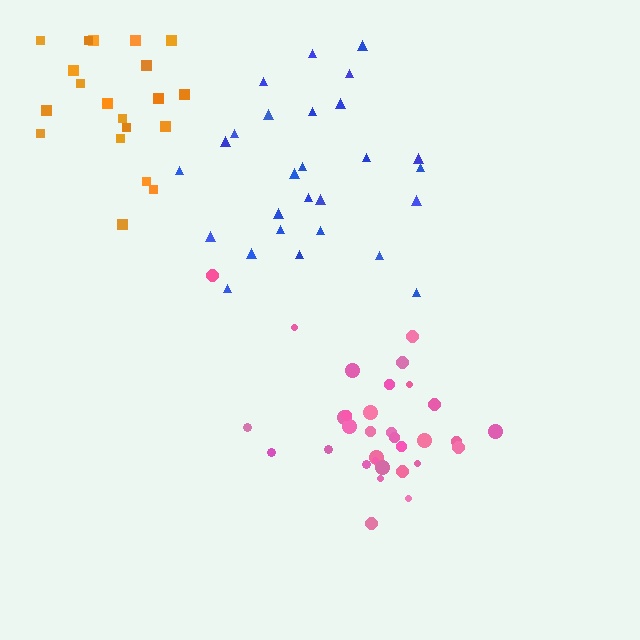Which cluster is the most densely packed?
Pink.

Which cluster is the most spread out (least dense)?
Blue.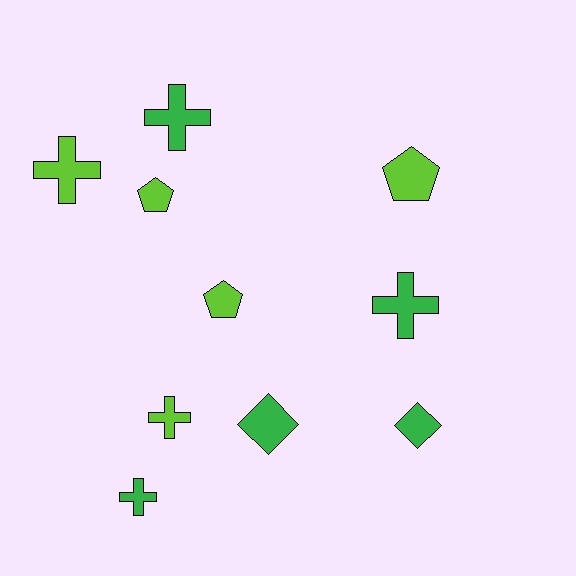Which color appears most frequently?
Lime, with 5 objects.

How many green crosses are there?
There are 3 green crosses.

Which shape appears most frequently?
Cross, with 5 objects.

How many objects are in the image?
There are 10 objects.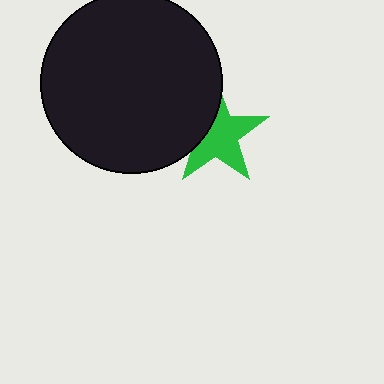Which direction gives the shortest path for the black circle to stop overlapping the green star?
Moving left gives the shortest separation.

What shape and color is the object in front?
The object in front is a black circle.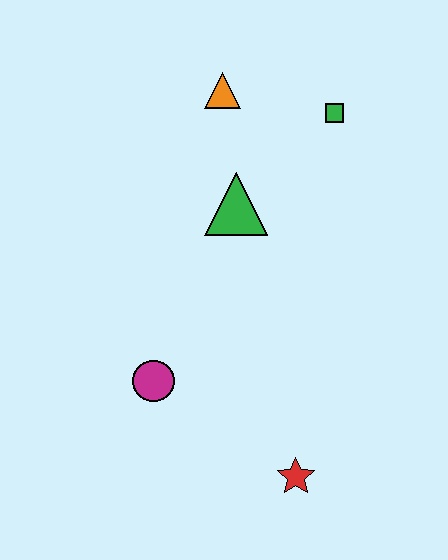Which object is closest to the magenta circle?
The red star is closest to the magenta circle.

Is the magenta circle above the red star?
Yes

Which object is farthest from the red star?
The orange triangle is farthest from the red star.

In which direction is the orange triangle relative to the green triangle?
The orange triangle is above the green triangle.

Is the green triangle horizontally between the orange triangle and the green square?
Yes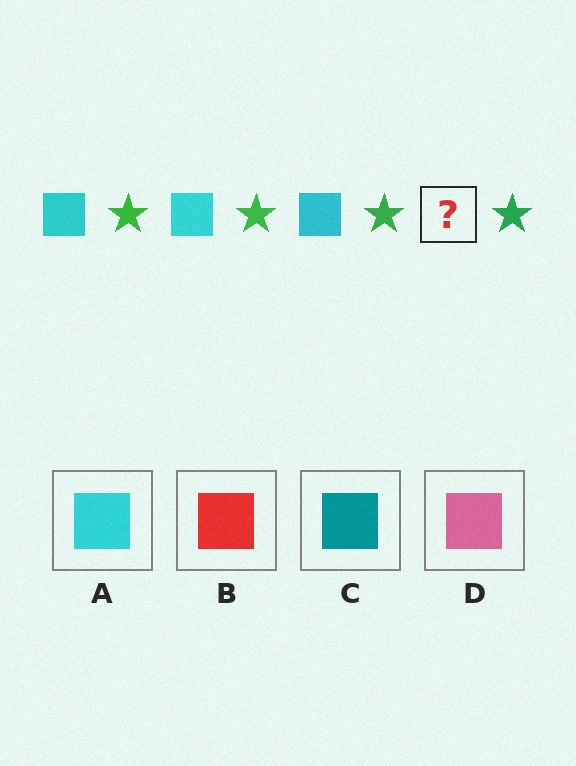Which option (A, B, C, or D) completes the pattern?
A.